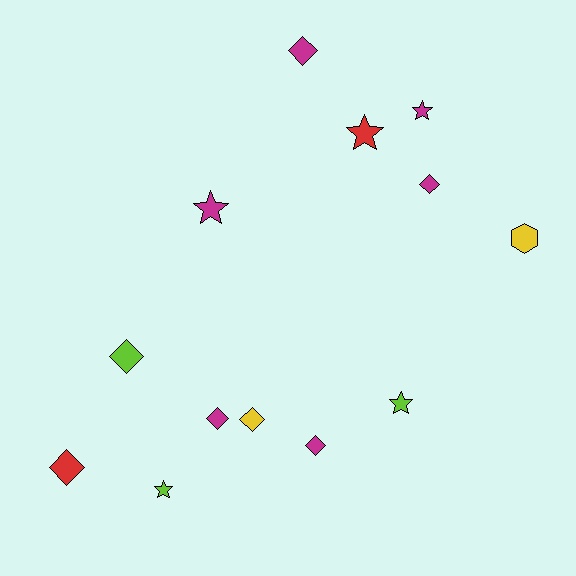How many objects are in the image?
There are 13 objects.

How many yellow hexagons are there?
There is 1 yellow hexagon.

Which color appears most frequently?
Magenta, with 6 objects.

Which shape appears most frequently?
Diamond, with 7 objects.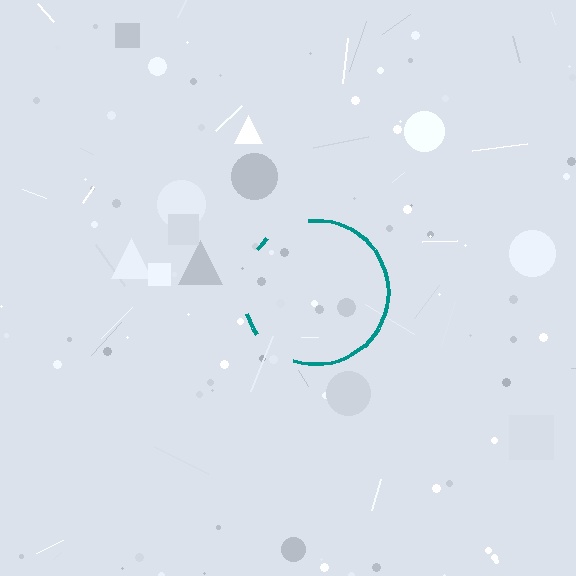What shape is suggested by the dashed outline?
The dashed outline suggests a circle.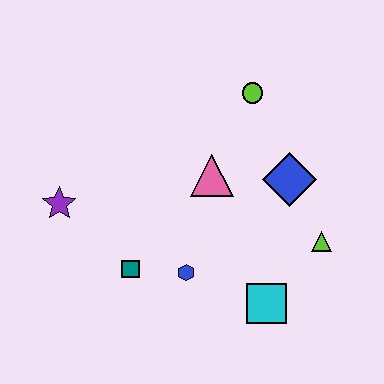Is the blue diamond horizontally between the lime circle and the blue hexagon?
No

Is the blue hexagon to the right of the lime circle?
No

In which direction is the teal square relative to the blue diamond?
The teal square is to the left of the blue diamond.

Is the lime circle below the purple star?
No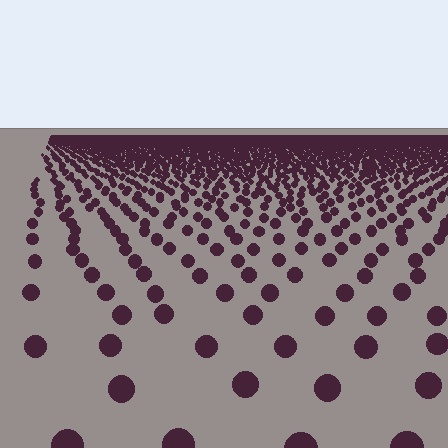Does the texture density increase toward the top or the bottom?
Density increases toward the top.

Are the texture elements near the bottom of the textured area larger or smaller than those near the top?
Larger. Near the bottom, elements are closer to the viewer and appear at a bigger on-screen size.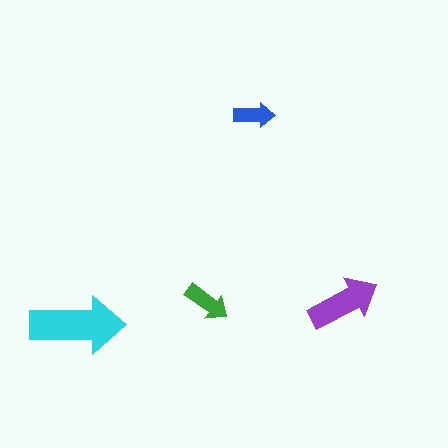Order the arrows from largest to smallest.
the cyan one, the purple one, the green one, the blue one.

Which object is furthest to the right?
The purple arrow is rightmost.